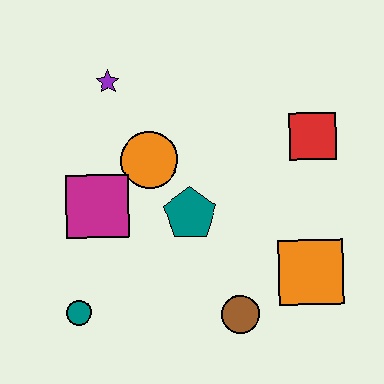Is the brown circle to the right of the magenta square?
Yes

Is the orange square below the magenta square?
Yes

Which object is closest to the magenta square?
The orange circle is closest to the magenta square.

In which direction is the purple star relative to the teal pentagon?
The purple star is above the teal pentagon.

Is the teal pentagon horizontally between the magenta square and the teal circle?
No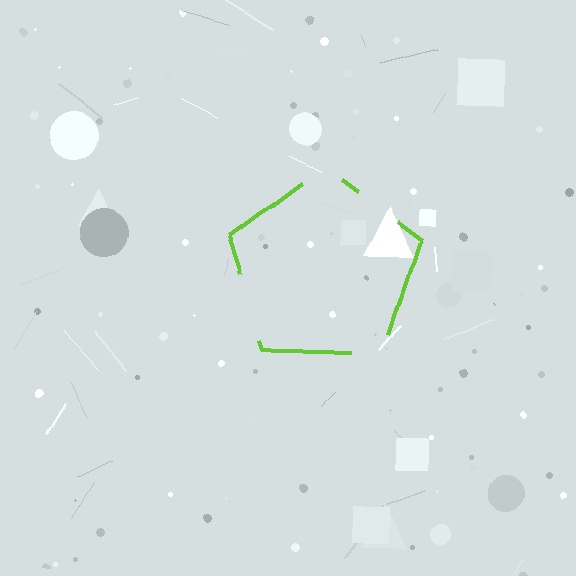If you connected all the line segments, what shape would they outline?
They would outline a pentagon.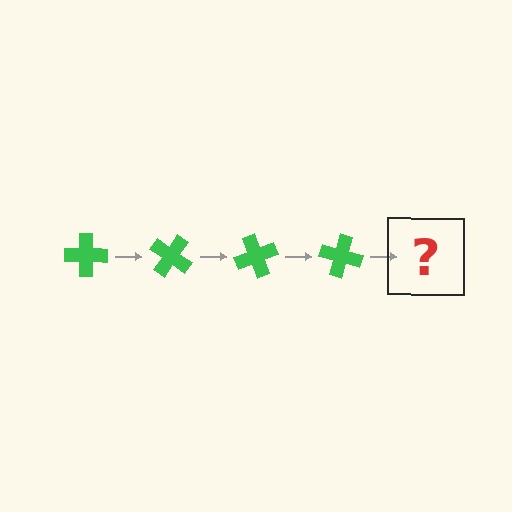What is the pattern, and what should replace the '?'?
The pattern is that the cross rotates 35 degrees each step. The '?' should be a green cross rotated 140 degrees.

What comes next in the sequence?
The next element should be a green cross rotated 140 degrees.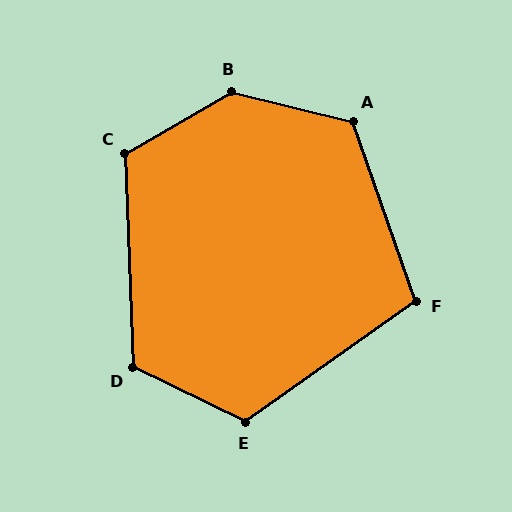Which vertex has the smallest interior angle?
F, at approximately 106 degrees.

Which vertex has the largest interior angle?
B, at approximately 136 degrees.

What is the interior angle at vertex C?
Approximately 118 degrees (obtuse).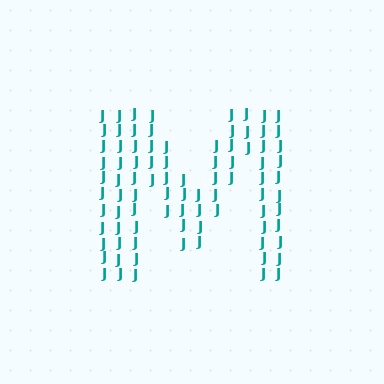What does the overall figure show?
The overall figure shows the letter M.